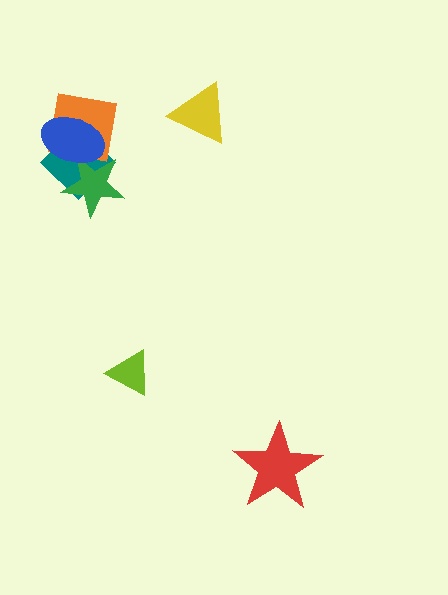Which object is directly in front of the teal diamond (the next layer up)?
The green star is directly in front of the teal diamond.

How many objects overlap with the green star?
2 objects overlap with the green star.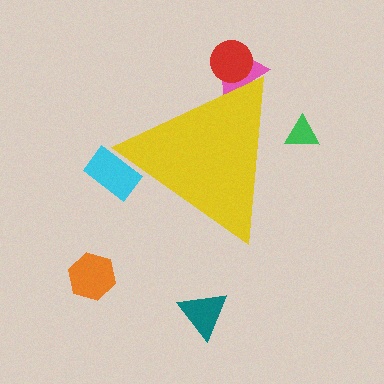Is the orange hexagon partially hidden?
No, the orange hexagon is fully visible.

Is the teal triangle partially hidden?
No, the teal triangle is fully visible.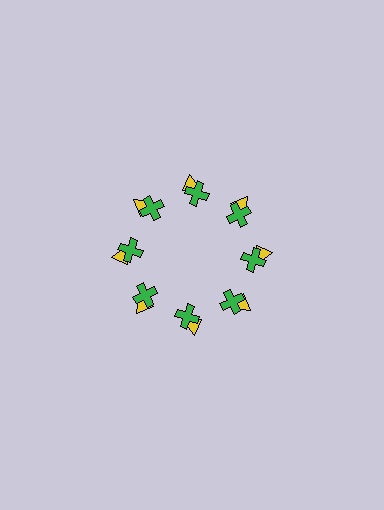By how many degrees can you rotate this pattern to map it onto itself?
The pattern maps onto itself every 45 degrees of rotation.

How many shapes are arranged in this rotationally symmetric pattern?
There are 16 shapes, arranged in 8 groups of 2.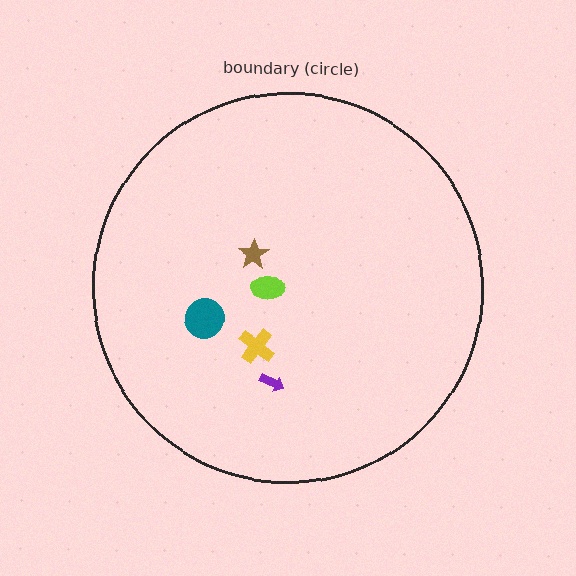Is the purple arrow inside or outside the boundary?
Inside.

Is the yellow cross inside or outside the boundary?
Inside.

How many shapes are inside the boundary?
5 inside, 0 outside.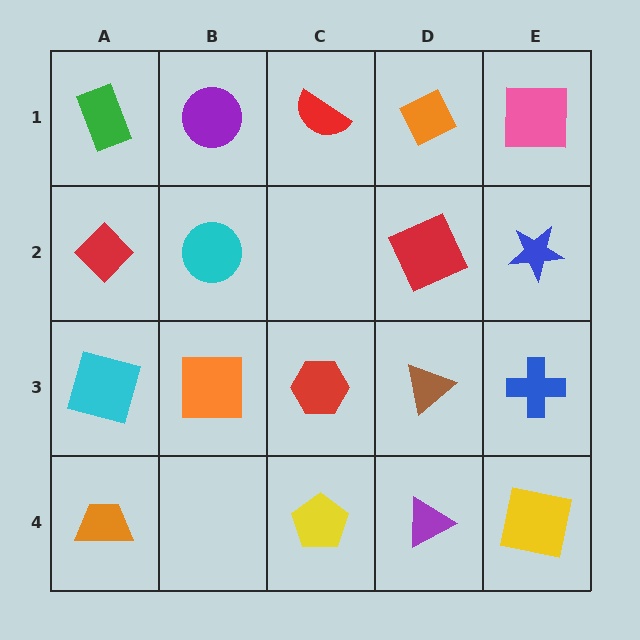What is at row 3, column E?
A blue cross.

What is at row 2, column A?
A red diamond.